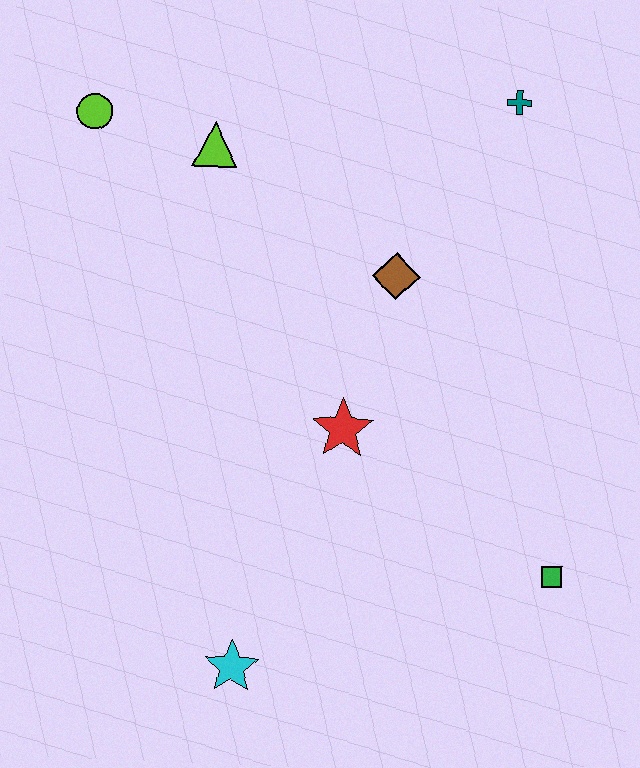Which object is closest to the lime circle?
The lime triangle is closest to the lime circle.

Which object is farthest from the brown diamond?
The cyan star is farthest from the brown diamond.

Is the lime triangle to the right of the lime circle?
Yes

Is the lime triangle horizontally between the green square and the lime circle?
Yes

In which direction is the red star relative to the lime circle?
The red star is below the lime circle.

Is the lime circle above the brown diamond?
Yes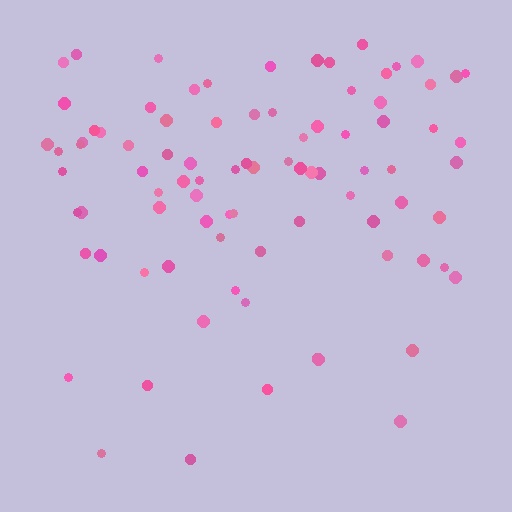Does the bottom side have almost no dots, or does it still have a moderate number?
Still a moderate number, just noticeably fewer than the top.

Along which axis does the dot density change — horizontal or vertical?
Vertical.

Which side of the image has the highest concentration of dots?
The top.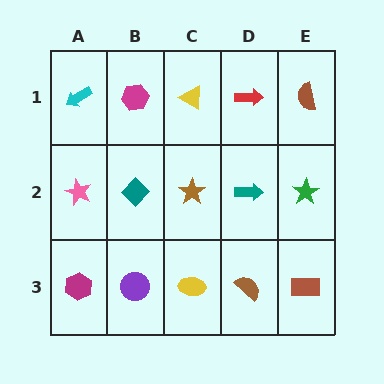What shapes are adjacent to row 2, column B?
A magenta hexagon (row 1, column B), a purple circle (row 3, column B), a pink star (row 2, column A), a brown star (row 2, column C).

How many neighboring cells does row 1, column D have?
3.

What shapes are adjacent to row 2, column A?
A cyan arrow (row 1, column A), a magenta hexagon (row 3, column A), a teal diamond (row 2, column B).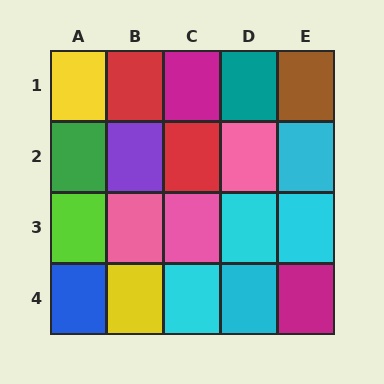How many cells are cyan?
5 cells are cyan.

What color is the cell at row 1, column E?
Brown.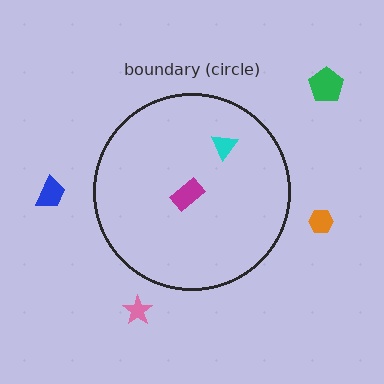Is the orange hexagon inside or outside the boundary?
Outside.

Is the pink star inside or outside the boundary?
Outside.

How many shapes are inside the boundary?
2 inside, 4 outside.